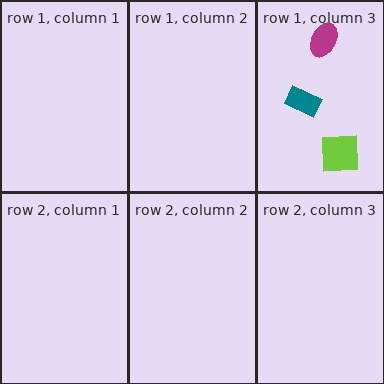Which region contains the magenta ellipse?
The row 1, column 3 region.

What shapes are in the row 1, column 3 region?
The lime square, the magenta ellipse, the teal rectangle.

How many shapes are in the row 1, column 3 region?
3.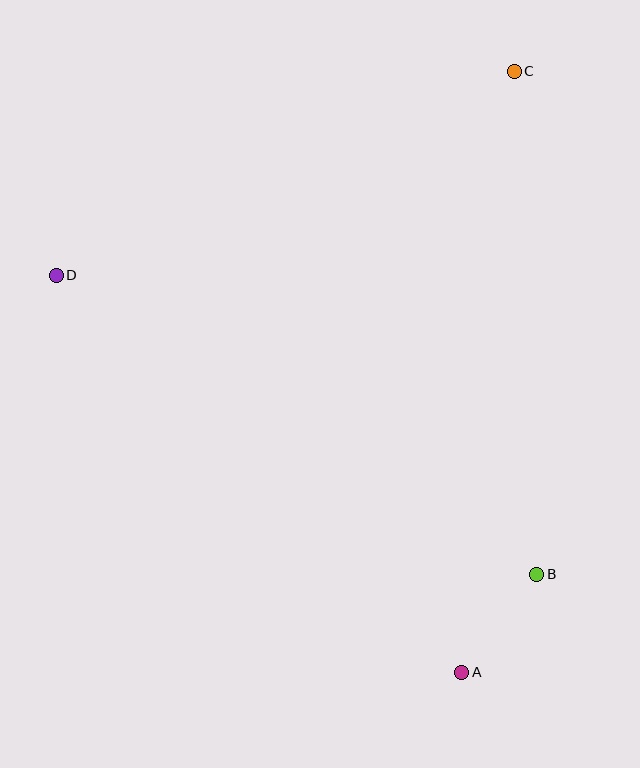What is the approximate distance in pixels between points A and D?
The distance between A and D is approximately 568 pixels.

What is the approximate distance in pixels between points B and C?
The distance between B and C is approximately 504 pixels.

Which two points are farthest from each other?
Points A and C are farthest from each other.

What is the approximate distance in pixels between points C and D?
The distance between C and D is approximately 502 pixels.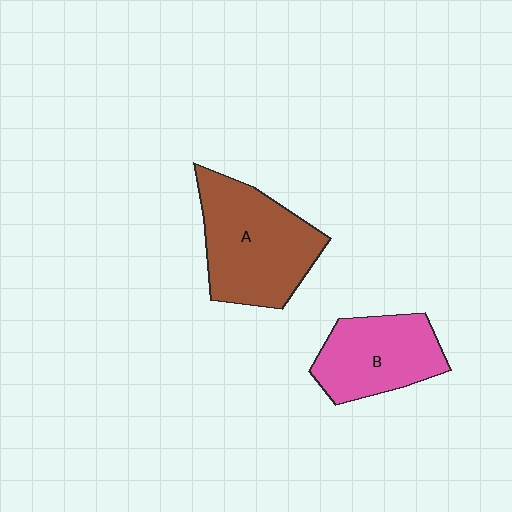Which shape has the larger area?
Shape A (brown).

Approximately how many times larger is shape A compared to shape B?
Approximately 1.3 times.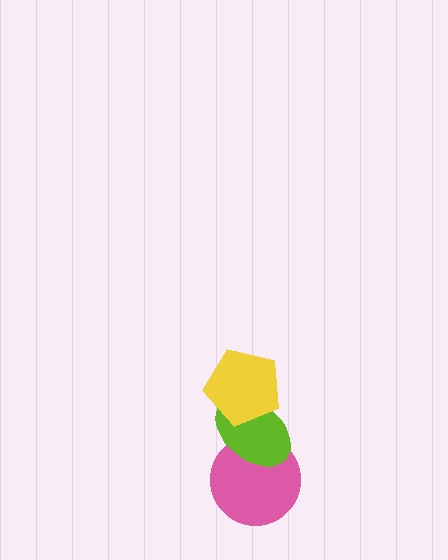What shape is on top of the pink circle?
The lime ellipse is on top of the pink circle.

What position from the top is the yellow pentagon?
The yellow pentagon is 1st from the top.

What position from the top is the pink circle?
The pink circle is 3rd from the top.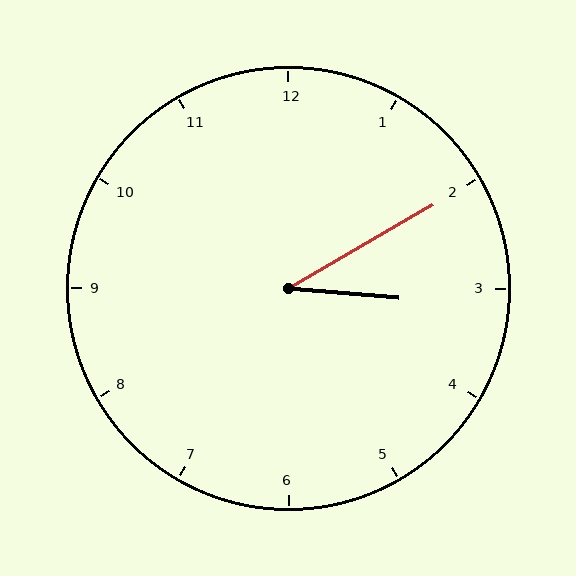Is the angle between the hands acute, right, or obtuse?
It is acute.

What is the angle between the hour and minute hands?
Approximately 35 degrees.